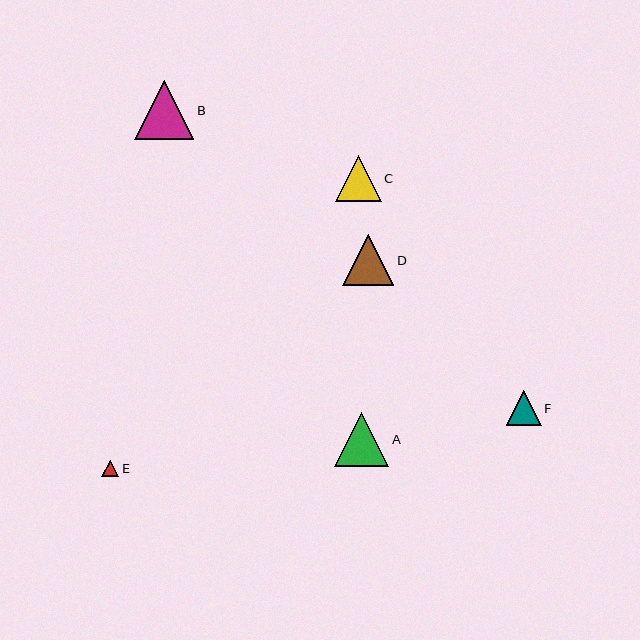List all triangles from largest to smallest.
From largest to smallest: B, A, D, C, F, E.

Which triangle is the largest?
Triangle B is the largest with a size of approximately 59 pixels.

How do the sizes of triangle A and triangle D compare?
Triangle A and triangle D are approximately the same size.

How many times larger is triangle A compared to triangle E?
Triangle A is approximately 3.3 times the size of triangle E.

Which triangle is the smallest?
Triangle E is the smallest with a size of approximately 17 pixels.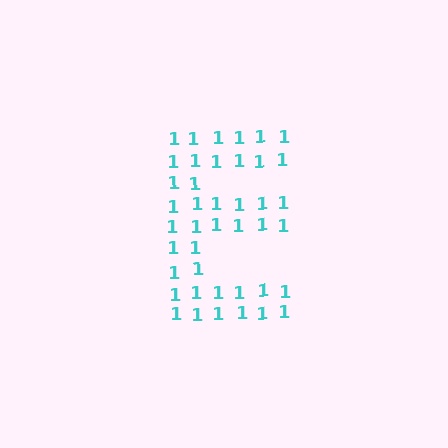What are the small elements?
The small elements are digit 1's.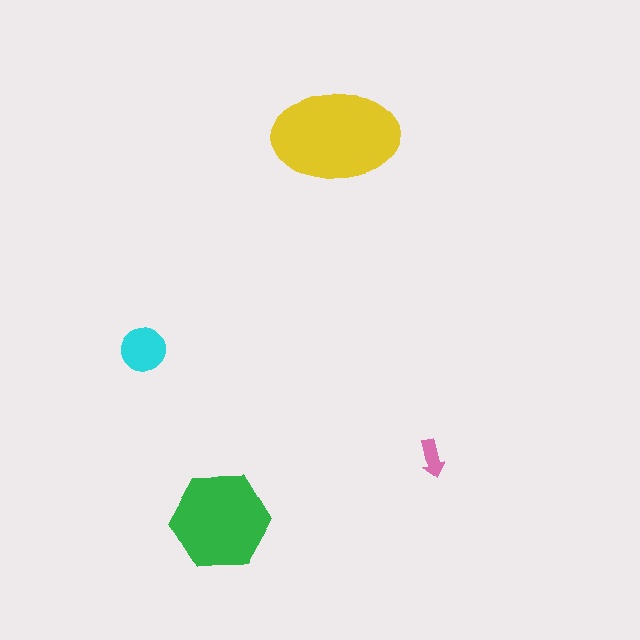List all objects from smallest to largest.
The pink arrow, the cyan circle, the green hexagon, the yellow ellipse.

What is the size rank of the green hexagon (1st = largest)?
2nd.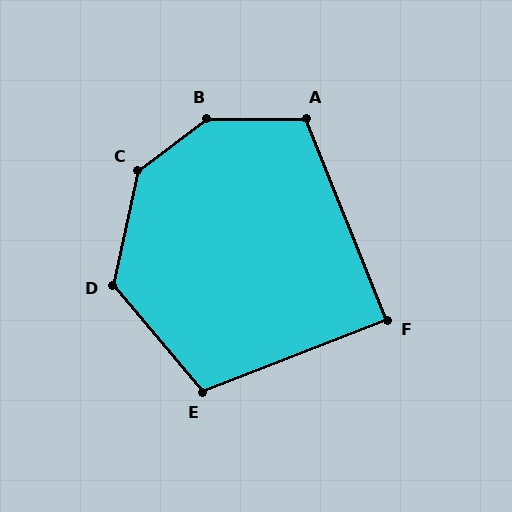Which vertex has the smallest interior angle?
F, at approximately 89 degrees.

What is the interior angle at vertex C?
Approximately 139 degrees (obtuse).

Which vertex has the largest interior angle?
B, at approximately 143 degrees.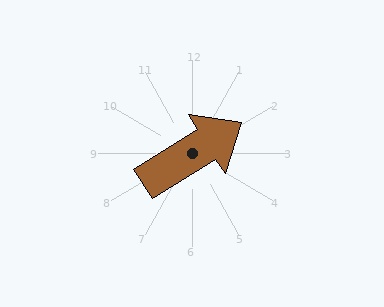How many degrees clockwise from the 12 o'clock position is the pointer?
Approximately 58 degrees.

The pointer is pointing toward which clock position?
Roughly 2 o'clock.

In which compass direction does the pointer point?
Northeast.